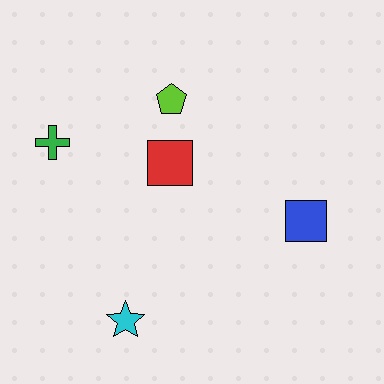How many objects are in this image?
There are 5 objects.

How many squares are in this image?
There are 2 squares.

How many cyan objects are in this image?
There is 1 cyan object.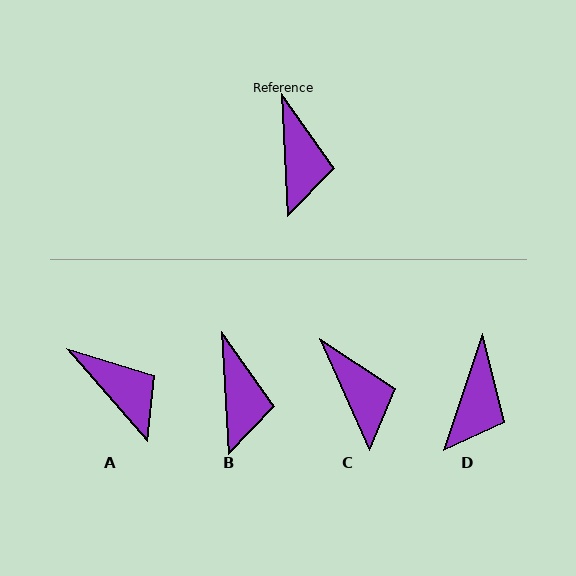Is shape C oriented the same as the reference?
No, it is off by about 21 degrees.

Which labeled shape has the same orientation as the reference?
B.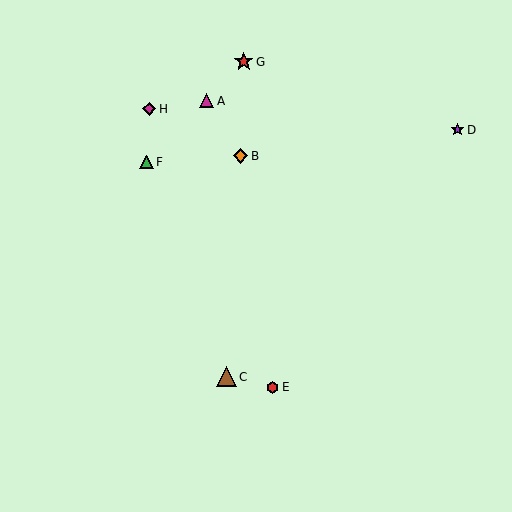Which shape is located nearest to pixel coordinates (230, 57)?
The red star (labeled G) at (244, 62) is nearest to that location.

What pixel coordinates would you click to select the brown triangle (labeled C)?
Click at (226, 377) to select the brown triangle C.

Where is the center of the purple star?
The center of the purple star is at (457, 130).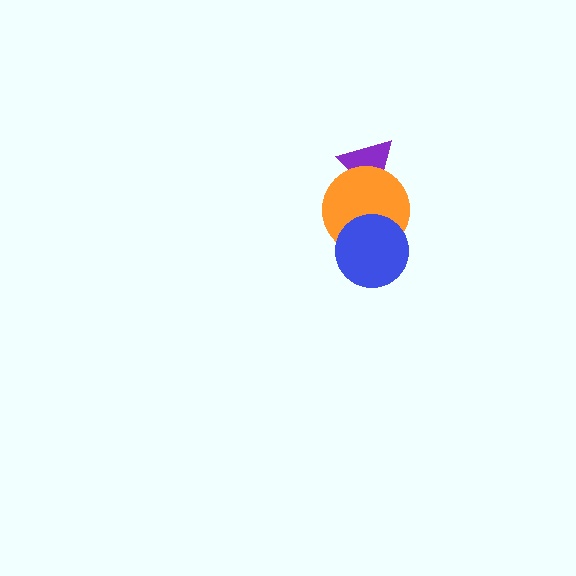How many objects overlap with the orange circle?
2 objects overlap with the orange circle.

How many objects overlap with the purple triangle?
1 object overlaps with the purple triangle.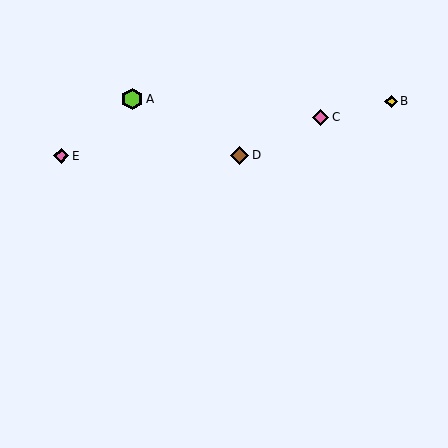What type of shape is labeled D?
Shape D is a brown diamond.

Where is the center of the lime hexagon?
The center of the lime hexagon is at (132, 99).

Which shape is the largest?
The lime hexagon (labeled A) is the largest.